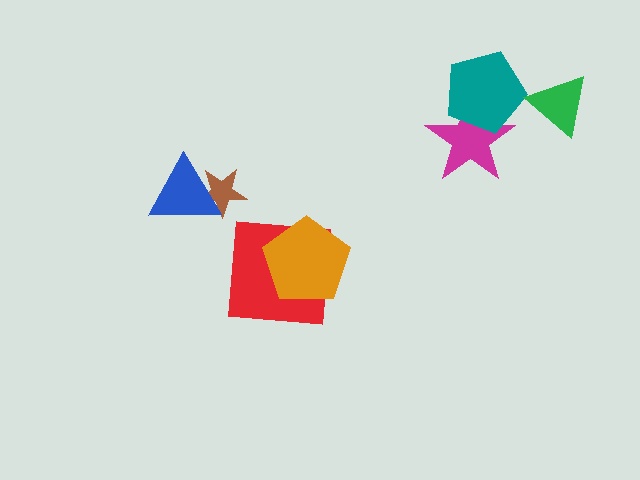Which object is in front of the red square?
The orange pentagon is in front of the red square.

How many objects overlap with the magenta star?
1 object overlaps with the magenta star.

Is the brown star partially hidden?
Yes, it is partially covered by another shape.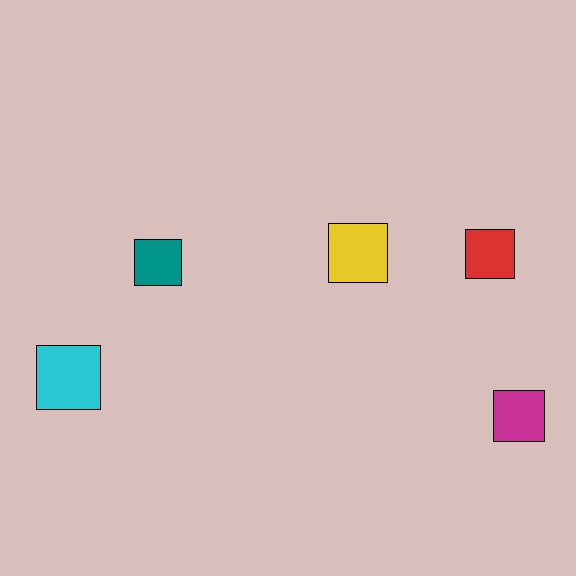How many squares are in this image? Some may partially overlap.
There are 5 squares.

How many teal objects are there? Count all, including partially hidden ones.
There is 1 teal object.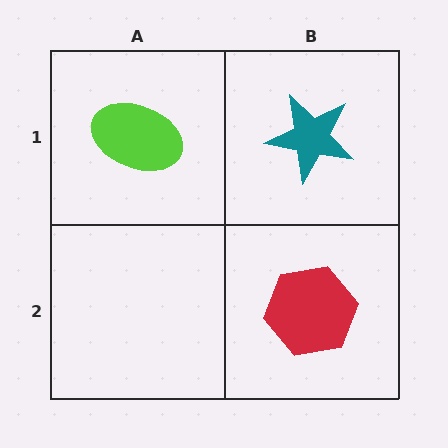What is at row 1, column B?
A teal star.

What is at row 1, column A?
A lime ellipse.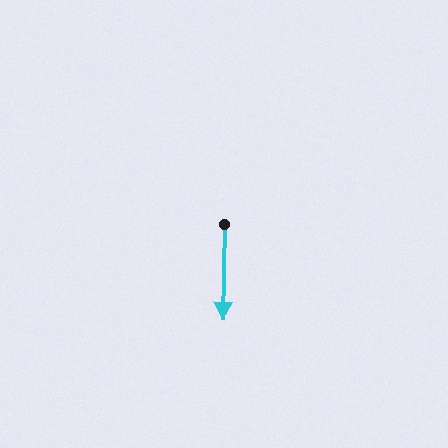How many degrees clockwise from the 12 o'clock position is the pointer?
Approximately 181 degrees.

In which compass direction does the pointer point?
South.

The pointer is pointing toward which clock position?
Roughly 6 o'clock.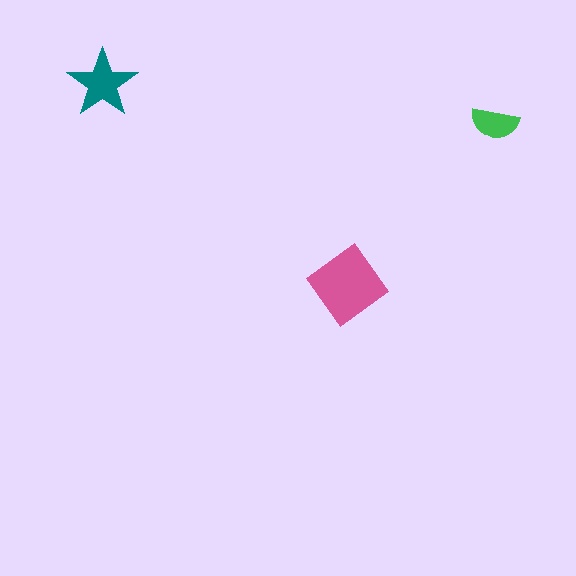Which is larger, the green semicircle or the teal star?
The teal star.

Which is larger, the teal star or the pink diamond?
The pink diamond.